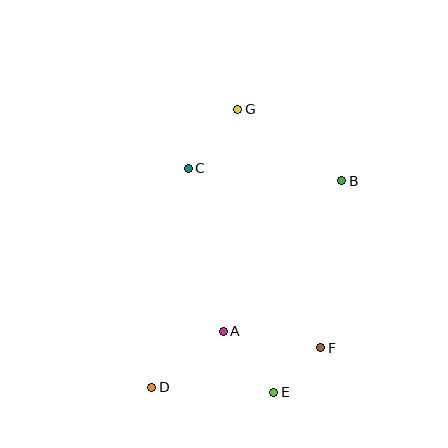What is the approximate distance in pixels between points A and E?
The distance between A and E is approximately 79 pixels.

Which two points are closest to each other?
Points E and F are closest to each other.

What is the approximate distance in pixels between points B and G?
The distance between B and G is approximately 126 pixels.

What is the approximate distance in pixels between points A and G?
The distance between A and G is approximately 222 pixels.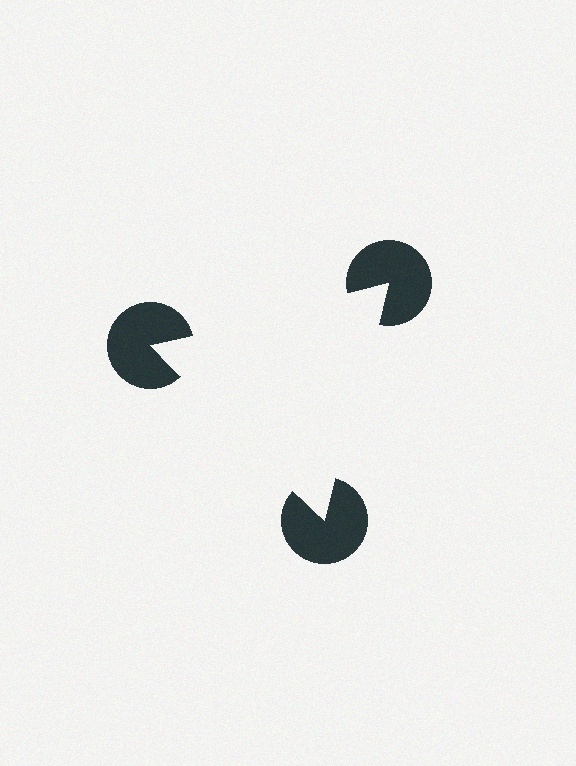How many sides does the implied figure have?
3 sides.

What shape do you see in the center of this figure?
An illusory triangle — its edges are inferred from the aligned wedge cuts in the pac-man discs, not physically drawn.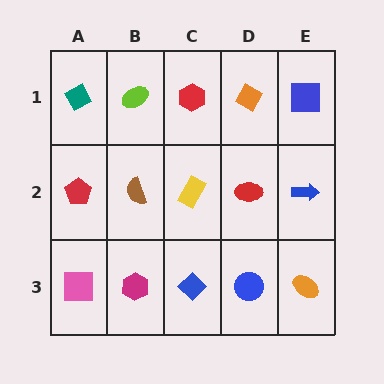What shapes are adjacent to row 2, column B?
A lime ellipse (row 1, column B), a magenta hexagon (row 3, column B), a red pentagon (row 2, column A), a yellow rectangle (row 2, column C).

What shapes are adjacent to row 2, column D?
An orange diamond (row 1, column D), a blue circle (row 3, column D), a yellow rectangle (row 2, column C), a blue arrow (row 2, column E).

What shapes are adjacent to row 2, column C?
A red hexagon (row 1, column C), a blue diamond (row 3, column C), a brown semicircle (row 2, column B), a red ellipse (row 2, column D).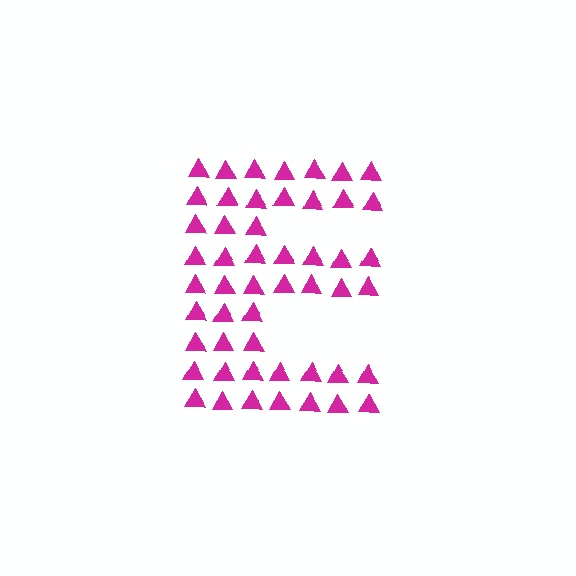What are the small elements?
The small elements are triangles.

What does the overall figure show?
The overall figure shows the letter E.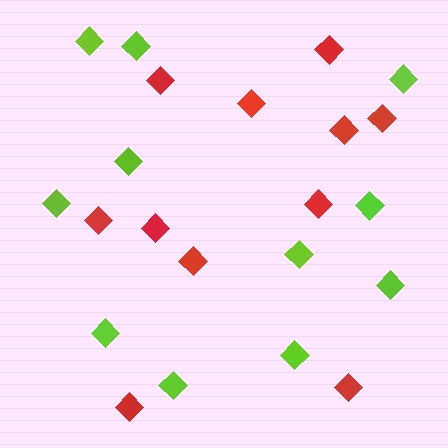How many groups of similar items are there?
There are 2 groups: one group of lime diamonds (11) and one group of red diamonds (11).